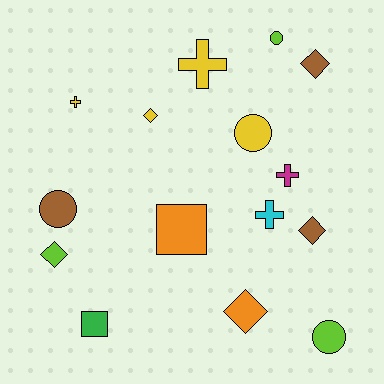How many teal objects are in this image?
There are no teal objects.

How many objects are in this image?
There are 15 objects.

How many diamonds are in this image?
There are 5 diamonds.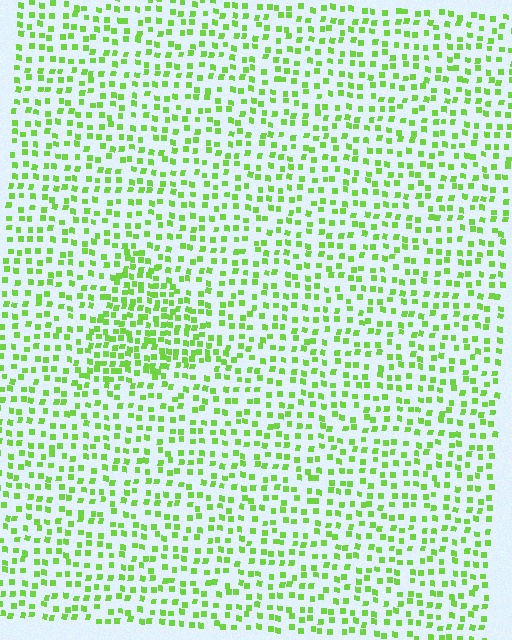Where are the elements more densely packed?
The elements are more densely packed inside the triangle boundary.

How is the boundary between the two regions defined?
The boundary is defined by a change in element density (approximately 1.8x ratio). All elements are the same color, size, and shape.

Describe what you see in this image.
The image contains small lime elements arranged at two different densities. A triangle-shaped region is visible where the elements are more densely packed than the surrounding area.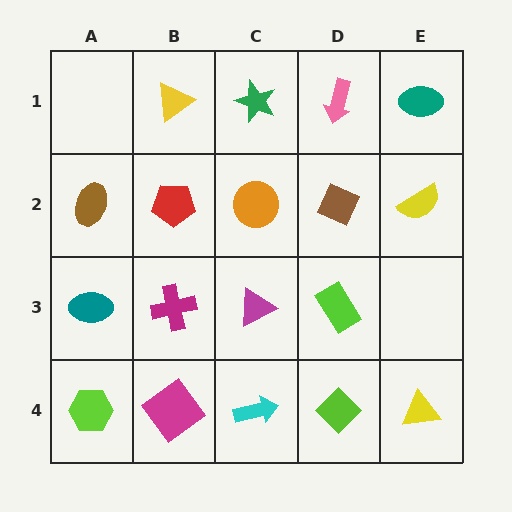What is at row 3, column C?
A magenta triangle.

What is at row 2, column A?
A brown ellipse.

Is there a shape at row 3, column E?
No, that cell is empty.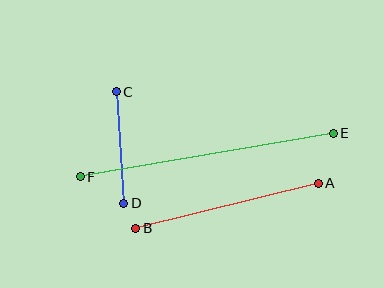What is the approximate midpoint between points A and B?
The midpoint is at approximately (227, 206) pixels.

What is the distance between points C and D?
The distance is approximately 112 pixels.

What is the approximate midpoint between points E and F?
The midpoint is at approximately (207, 155) pixels.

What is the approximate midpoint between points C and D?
The midpoint is at approximately (120, 147) pixels.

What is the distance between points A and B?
The distance is approximately 188 pixels.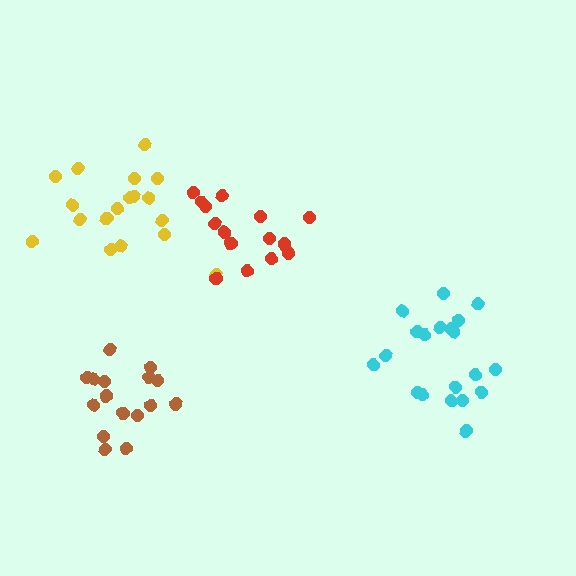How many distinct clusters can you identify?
There are 4 distinct clusters.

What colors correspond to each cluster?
The clusters are colored: yellow, red, brown, cyan.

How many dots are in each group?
Group 1: 18 dots, Group 2: 15 dots, Group 3: 16 dots, Group 4: 20 dots (69 total).